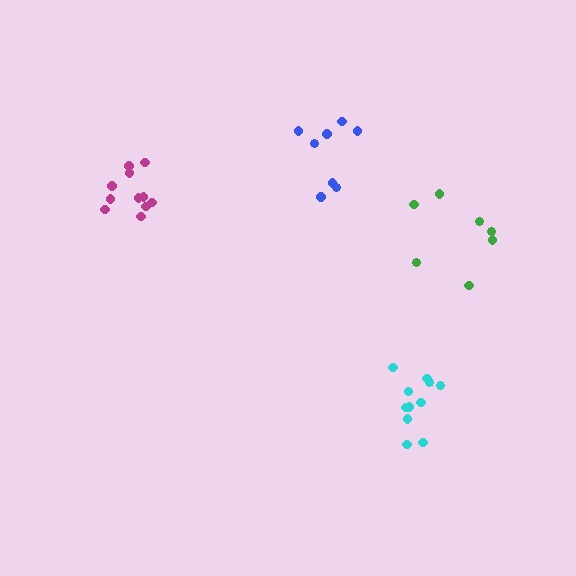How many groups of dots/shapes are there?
There are 4 groups.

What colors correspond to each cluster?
The clusters are colored: blue, magenta, cyan, green.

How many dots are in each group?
Group 1: 8 dots, Group 2: 11 dots, Group 3: 11 dots, Group 4: 7 dots (37 total).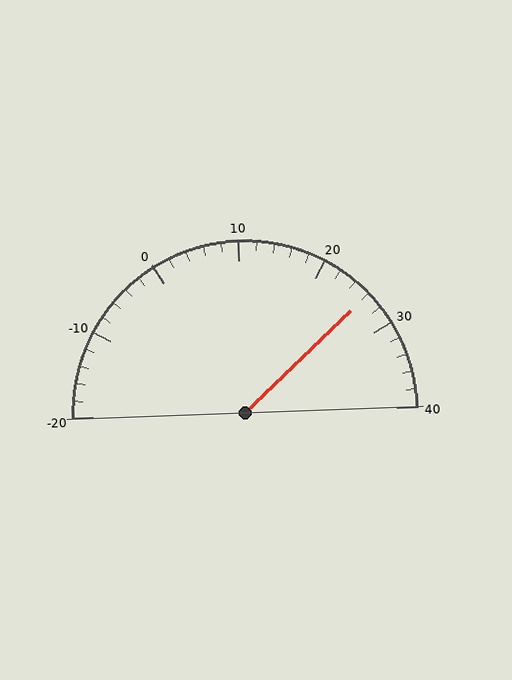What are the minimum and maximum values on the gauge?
The gauge ranges from -20 to 40.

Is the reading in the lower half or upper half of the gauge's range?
The reading is in the upper half of the range (-20 to 40).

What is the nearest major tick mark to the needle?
The nearest major tick mark is 30.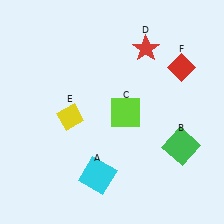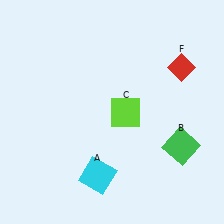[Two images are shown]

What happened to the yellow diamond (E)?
The yellow diamond (E) was removed in Image 2. It was in the bottom-left area of Image 1.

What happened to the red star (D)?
The red star (D) was removed in Image 2. It was in the top-right area of Image 1.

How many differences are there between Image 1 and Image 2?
There are 2 differences between the two images.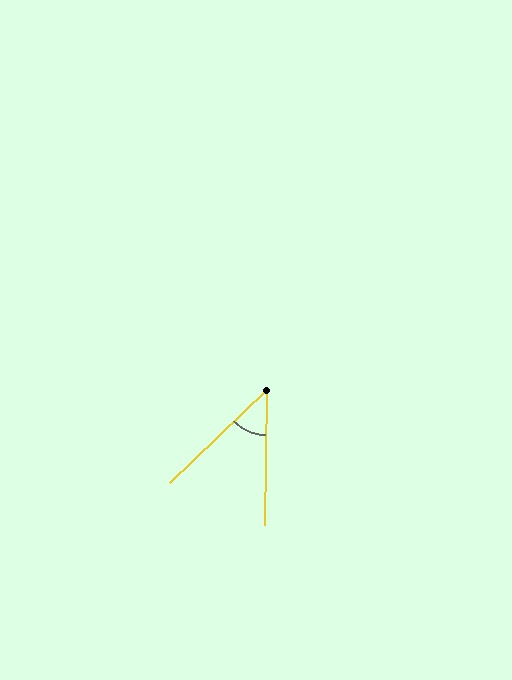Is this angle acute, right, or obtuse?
It is acute.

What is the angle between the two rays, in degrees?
Approximately 45 degrees.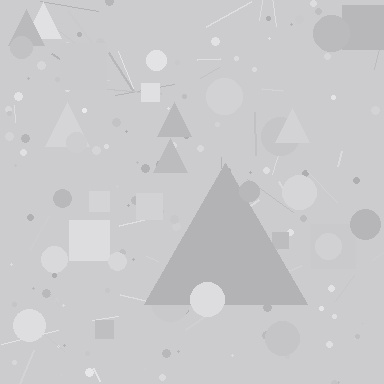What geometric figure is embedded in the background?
A triangle is embedded in the background.